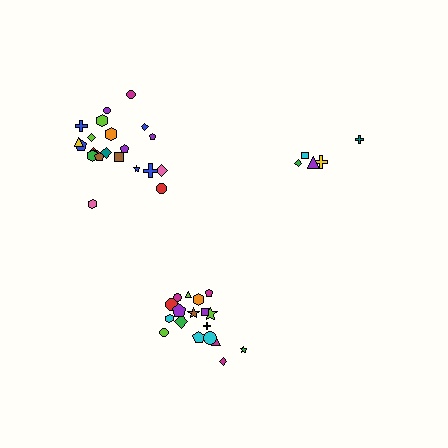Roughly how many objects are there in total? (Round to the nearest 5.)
Roughly 45 objects in total.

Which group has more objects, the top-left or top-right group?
The top-left group.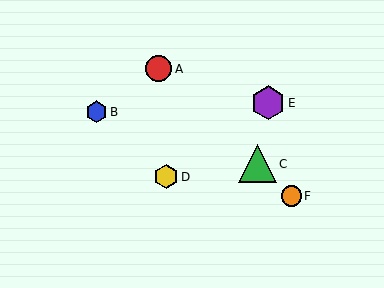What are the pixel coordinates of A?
Object A is at (158, 69).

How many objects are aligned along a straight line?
3 objects (A, C, F) are aligned along a straight line.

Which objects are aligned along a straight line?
Objects A, C, F are aligned along a straight line.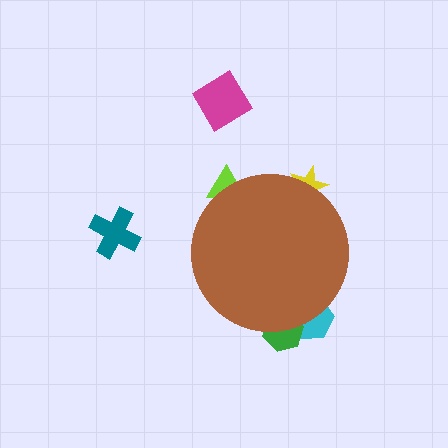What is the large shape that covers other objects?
A brown circle.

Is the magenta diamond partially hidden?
No, the magenta diamond is fully visible.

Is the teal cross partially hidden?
No, the teal cross is fully visible.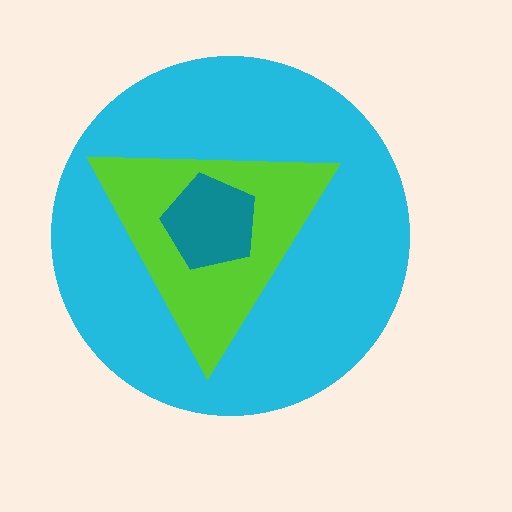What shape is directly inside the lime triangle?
The teal pentagon.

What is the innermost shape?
The teal pentagon.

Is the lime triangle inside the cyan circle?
Yes.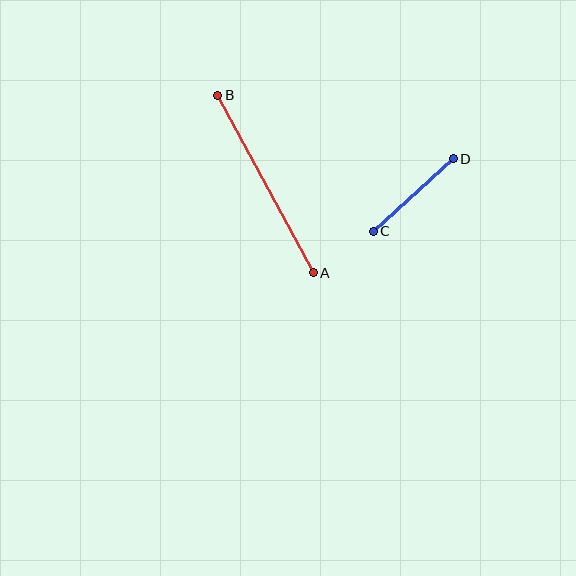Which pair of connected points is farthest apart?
Points A and B are farthest apart.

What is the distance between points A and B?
The distance is approximately 201 pixels.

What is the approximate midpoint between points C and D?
The midpoint is at approximately (413, 195) pixels.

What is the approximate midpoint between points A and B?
The midpoint is at approximately (265, 184) pixels.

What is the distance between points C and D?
The distance is approximately 108 pixels.